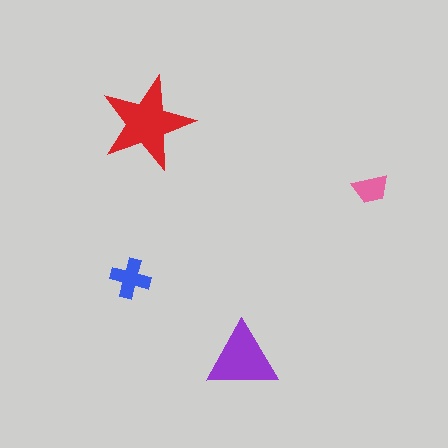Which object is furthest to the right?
The pink trapezoid is rightmost.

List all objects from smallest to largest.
The pink trapezoid, the blue cross, the purple triangle, the red star.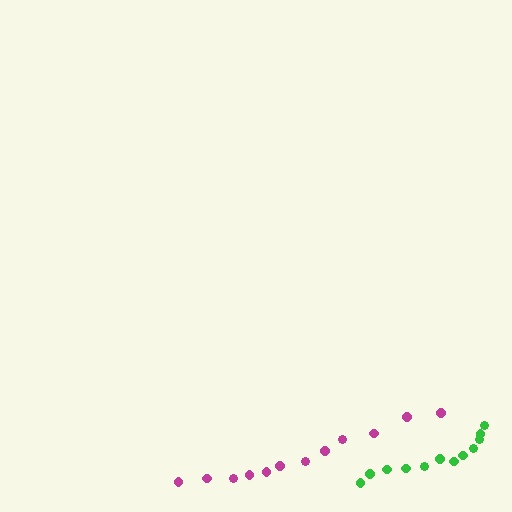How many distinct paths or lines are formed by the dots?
There are 2 distinct paths.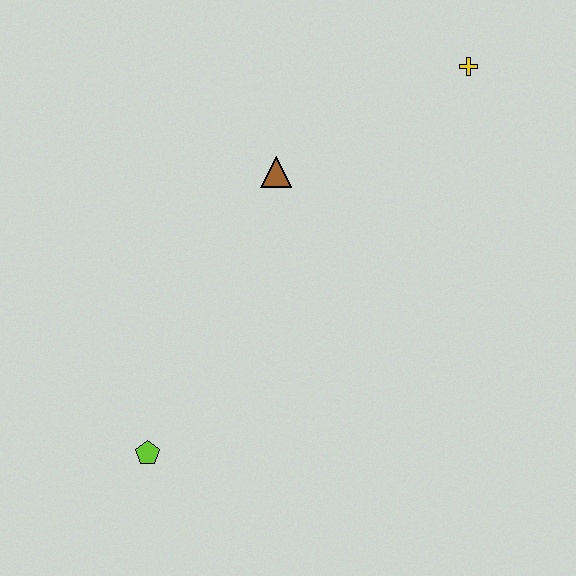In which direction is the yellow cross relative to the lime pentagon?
The yellow cross is above the lime pentagon.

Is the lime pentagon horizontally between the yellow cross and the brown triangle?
No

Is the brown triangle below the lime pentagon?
No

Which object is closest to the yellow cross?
The brown triangle is closest to the yellow cross.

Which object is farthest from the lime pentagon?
The yellow cross is farthest from the lime pentagon.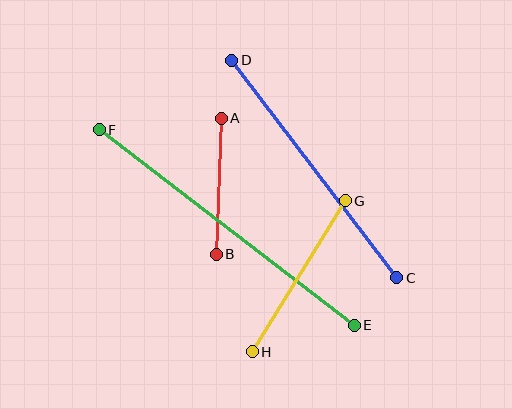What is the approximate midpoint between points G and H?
The midpoint is at approximately (299, 276) pixels.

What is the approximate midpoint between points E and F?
The midpoint is at approximately (227, 228) pixels.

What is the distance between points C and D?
The distance is approximately 273 pixels.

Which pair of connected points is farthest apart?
Points E and F are farthest apart.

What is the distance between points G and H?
The distance is approximately 177 pixels.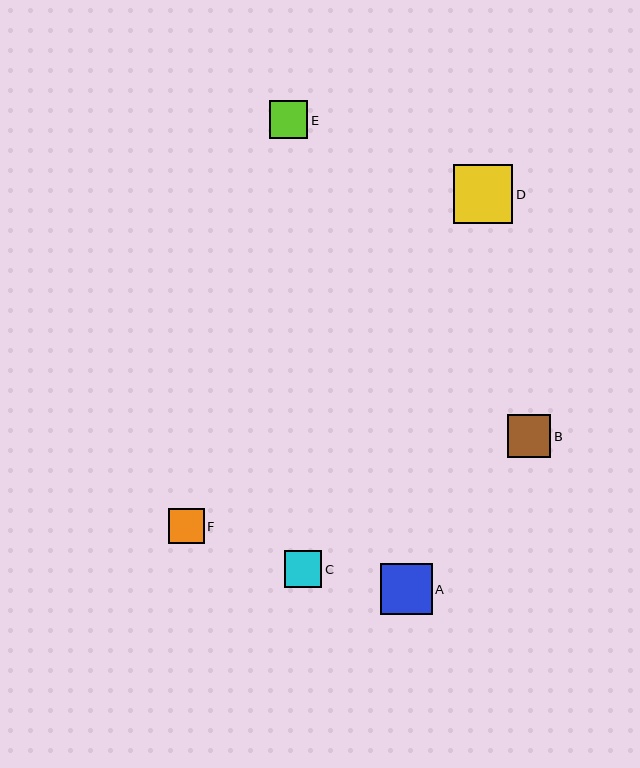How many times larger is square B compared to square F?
Square B is approximately 1.2 times the size of square F.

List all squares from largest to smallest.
From largest to smallest: D, A, B, E, C, F.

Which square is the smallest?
Square F is the smallest with a size of approximately 36 pixels.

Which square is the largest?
Square D is the largest with a size of approximately 59 pixels.